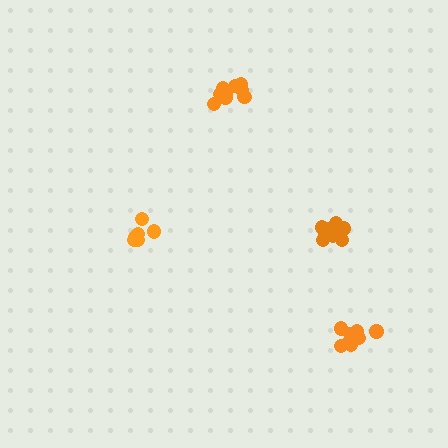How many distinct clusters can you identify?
There are 4 distinct clusters.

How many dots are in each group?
Group 1: 8 dots, Group 2: 6 dots, Group 3: 10 dots, Group 4: 12 dots (36 total).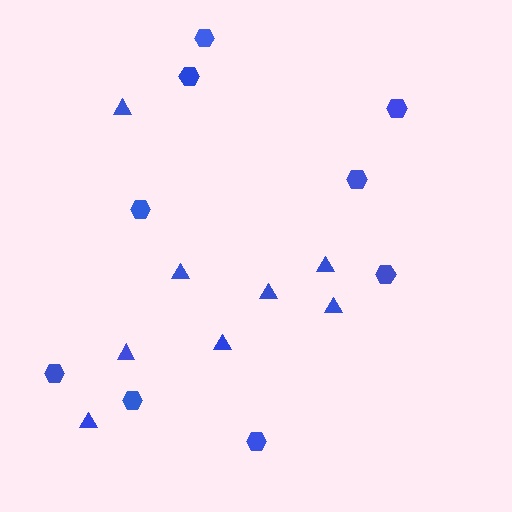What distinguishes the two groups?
There are 2 groups: one group of hexagons (9) and one group of triangles (8).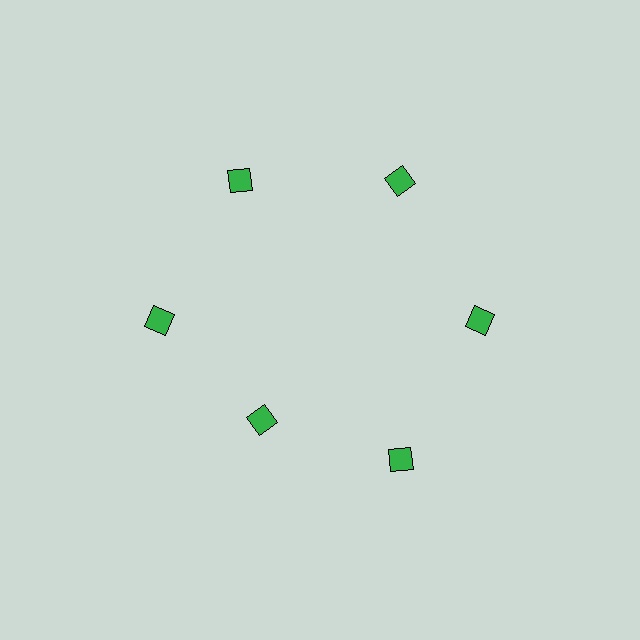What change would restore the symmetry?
The symmetry would be restored by moving it outward, back onto the ring so that all 6 squares sit at equal angles and equal distance from the center.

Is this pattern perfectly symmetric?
No. The 6 green squares are arranged in a ring, but one element near the 7 o'clock position is pulled inward toward the center, breaking the 6-fold rotational symmetry.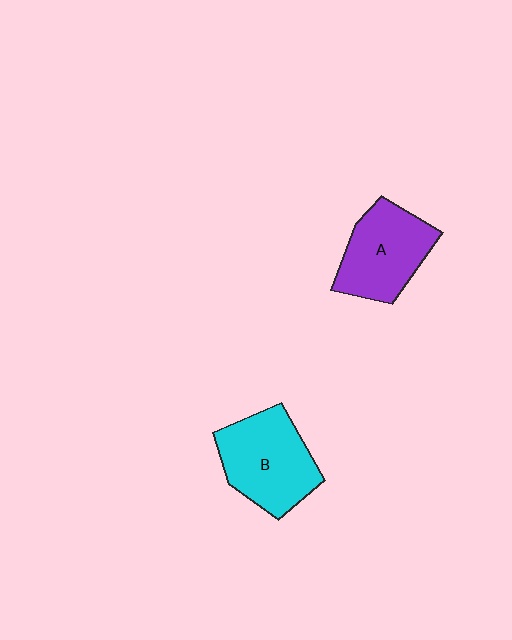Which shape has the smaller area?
Shape A (purple).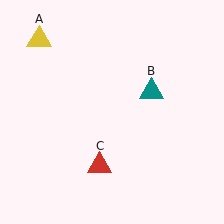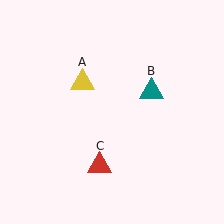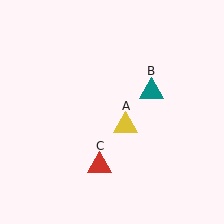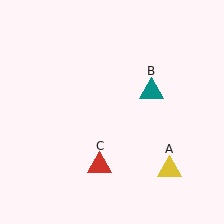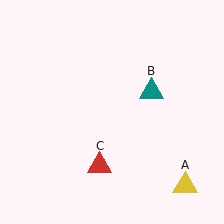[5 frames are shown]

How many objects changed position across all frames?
1 object changed position: yellow triangle (object A).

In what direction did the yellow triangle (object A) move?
The yellow triangle (object A) moved down and to the right.